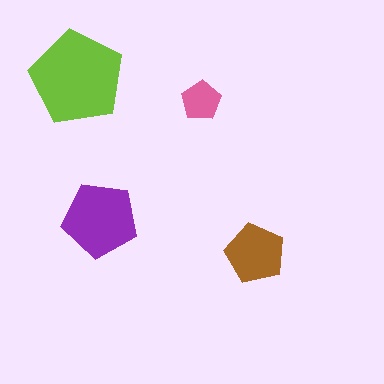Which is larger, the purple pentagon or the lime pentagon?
The lime one.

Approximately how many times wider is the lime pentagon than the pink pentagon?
About 2.5 times wider.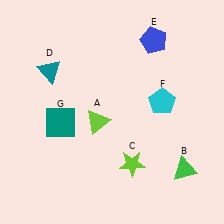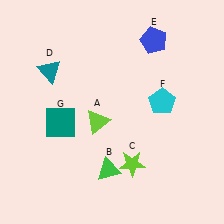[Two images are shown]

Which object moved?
The green triangle (B) moved left.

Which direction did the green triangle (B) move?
The green triangle (B) moved left.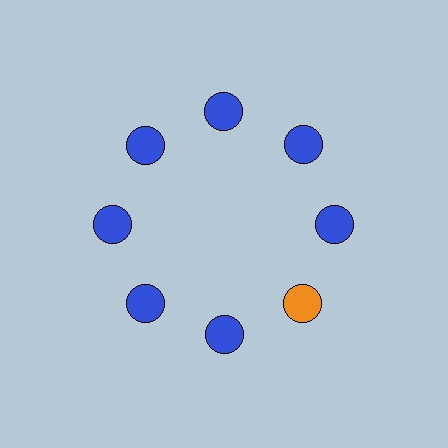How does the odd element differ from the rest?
It has a different color: orange instead of blue.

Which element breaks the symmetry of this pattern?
The orange circle at roughly the 4 o'clock position breaks the symmetry. All other shapes are blue circles.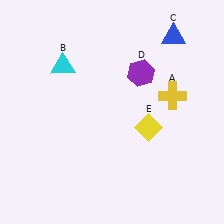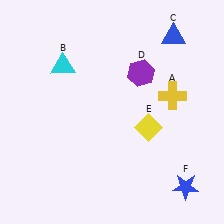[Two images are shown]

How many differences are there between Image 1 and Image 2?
There is 1 difference between the two images.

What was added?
A blue star (F) was added in Image 2.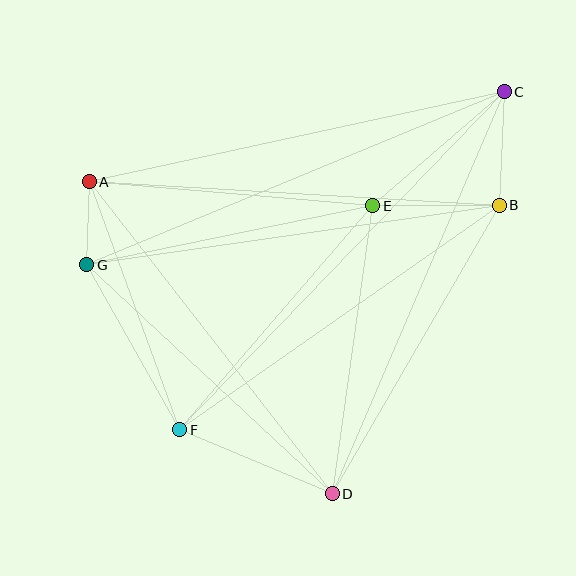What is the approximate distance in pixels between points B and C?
The distance between B and C is approximately 113 pixels.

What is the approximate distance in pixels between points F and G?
The distance between F and G is approximately 190 pixels.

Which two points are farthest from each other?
Points C and F are farthest from each other.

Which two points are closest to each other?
Points A and G are closest to each other.